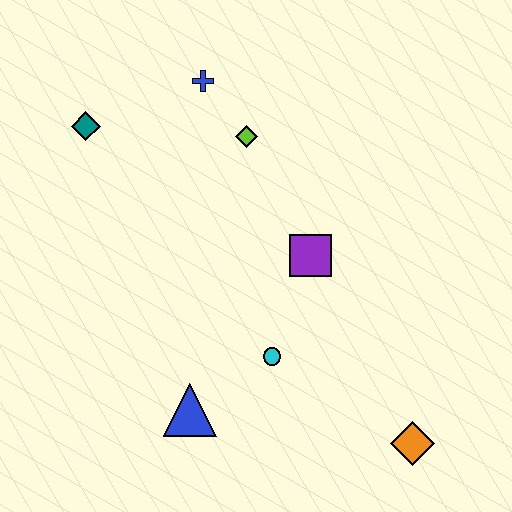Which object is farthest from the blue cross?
The orange diamond is farthest from the blue cross.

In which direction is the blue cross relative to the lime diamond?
The blue cross is above the lime diamond.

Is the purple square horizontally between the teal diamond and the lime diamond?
No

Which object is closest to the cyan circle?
The blue triangle is closest to the cyan circle.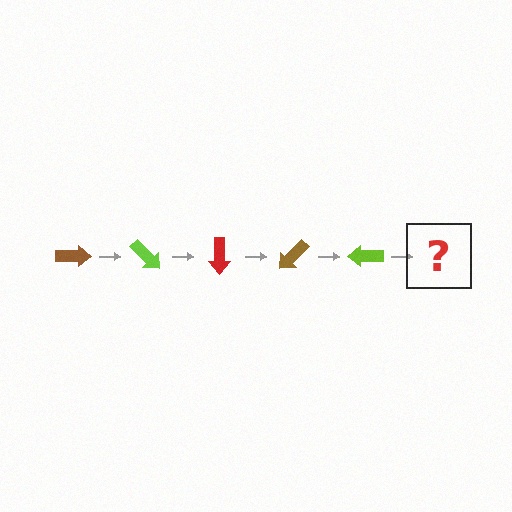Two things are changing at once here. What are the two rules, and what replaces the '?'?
The two rules are that it rotates 45 degrees each step and the color cycles through brown, lime, and red. The '?' should be a red arrow, rotated 225 degrees from the start.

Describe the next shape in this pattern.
It should be a red arrow, rotated 225 degrees from the start.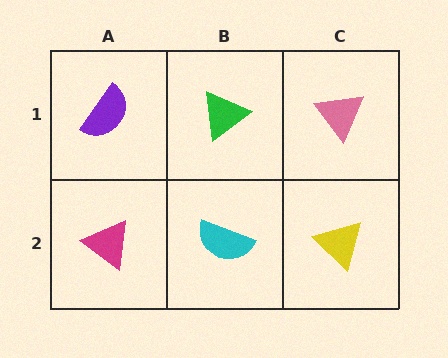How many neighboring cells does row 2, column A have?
2.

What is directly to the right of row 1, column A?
A green triangle.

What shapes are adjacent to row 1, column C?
A yellow triangle (row 2, column C), a green triangle (row 1, column B).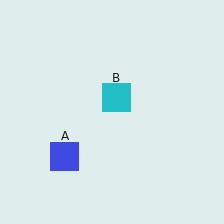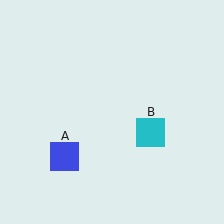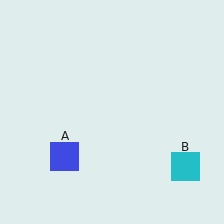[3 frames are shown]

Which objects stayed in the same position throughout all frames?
Blue square (object A) remained stationary.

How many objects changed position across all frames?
1 object changed position: cyan square (object B).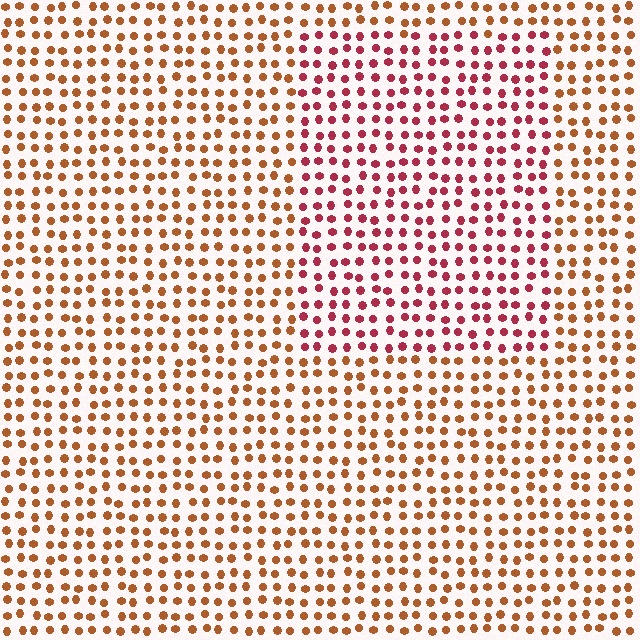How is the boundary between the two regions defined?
The boundary is defined purely by a slight shift in hue (about 37 degrees). Spacing, size, and orientation are identical on both sides.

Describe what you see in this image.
The image is filled with small brown elements in a uniform arrangement. A rectangle-shaped region is visible where the elements are tinted to a slightly different hue, forming a subtle color boundary.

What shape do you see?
I see a rectangle.